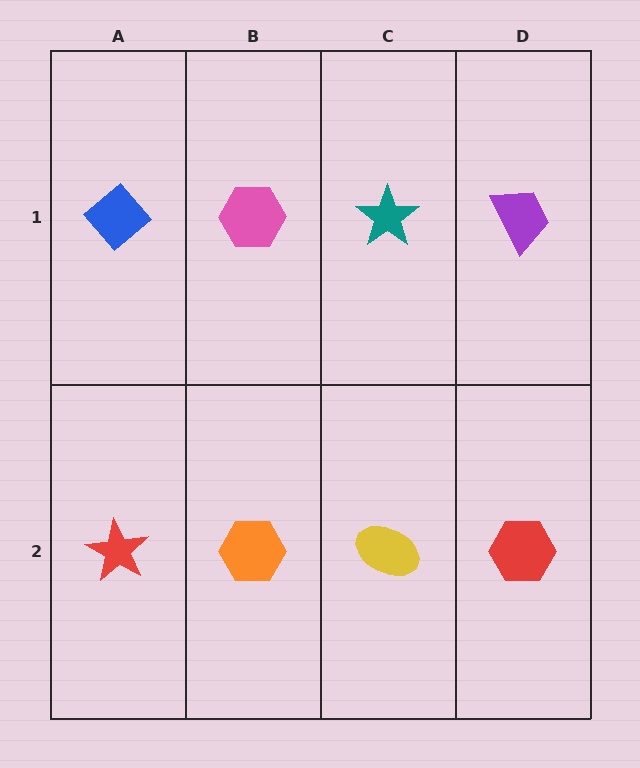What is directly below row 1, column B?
An orange hexagon.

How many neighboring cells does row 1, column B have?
3.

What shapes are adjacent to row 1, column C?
A yellow ellipse (row 2, column C), a pink hexagon (row 1, column B), a purple trapezoid (row 1, column D).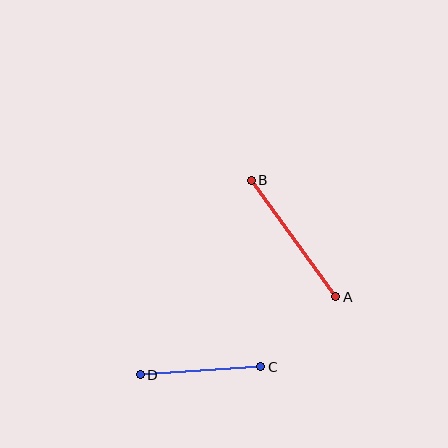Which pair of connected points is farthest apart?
Points A and B are farthest apart.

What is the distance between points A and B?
The distance is approximately 144 pixels.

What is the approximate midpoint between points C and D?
The midpoint is at approximately (201, 371) pixels.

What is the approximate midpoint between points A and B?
The midpoint is at approximately (294, 238) pixels.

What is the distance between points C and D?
The distance is approximately 121 pixels.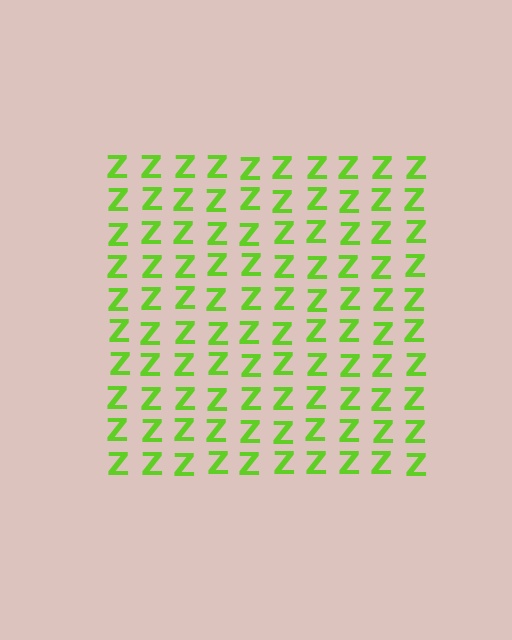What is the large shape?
The large shape is a square.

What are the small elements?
The small elements are letter Z's.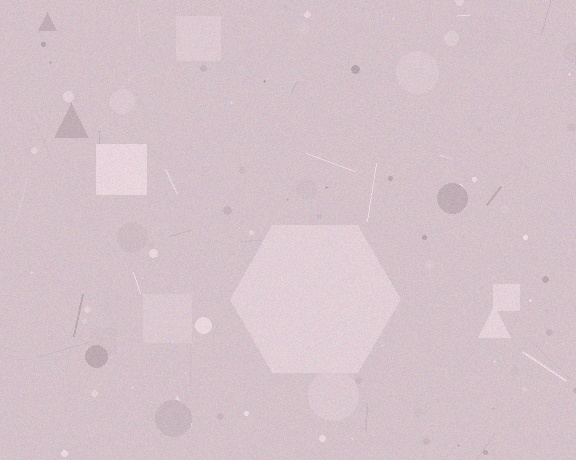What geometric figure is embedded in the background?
A hexagon is embedded in the background.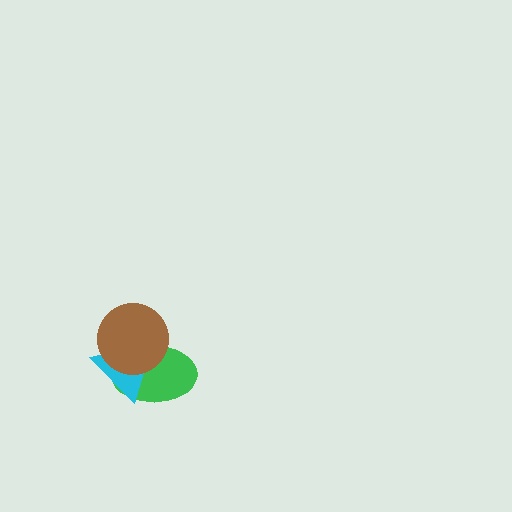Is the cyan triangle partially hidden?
Yes, it is partially covered by another shape.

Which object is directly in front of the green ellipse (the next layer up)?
The cyan triangle is directly in front of the green ellipse.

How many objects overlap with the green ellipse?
2 objects overlap with the green ellipse.